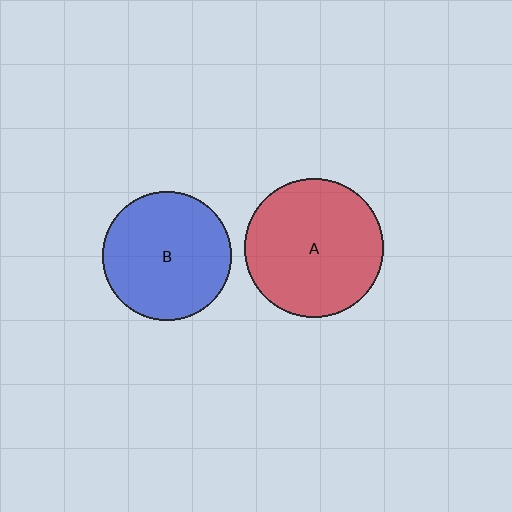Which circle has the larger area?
Circle A (red).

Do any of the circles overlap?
No, none of the circles overlap.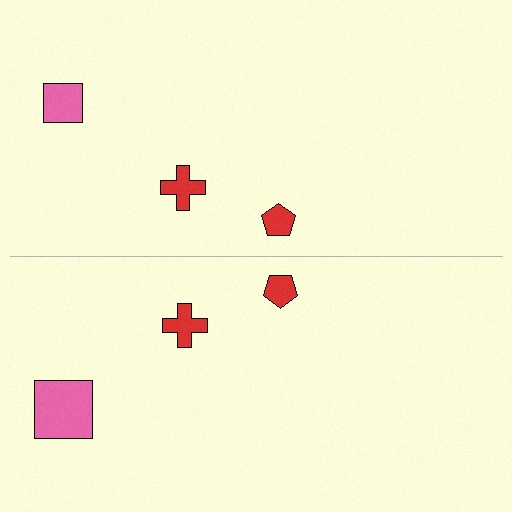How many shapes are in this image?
There are 6 shapes in this image.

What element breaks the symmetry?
The pink square on the bottom side has a different size than its mirror counterpart.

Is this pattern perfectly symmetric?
No, the pattern is not perfectly symmetric. The pink square on the bottom side has a different size than its mirror counterpart.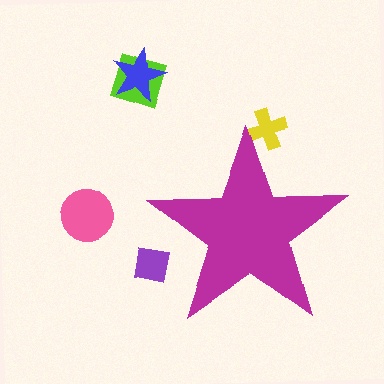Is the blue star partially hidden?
No, the blue star is fully visible.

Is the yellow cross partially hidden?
Yes, the yellow cross is partially hidden behind the magenta star.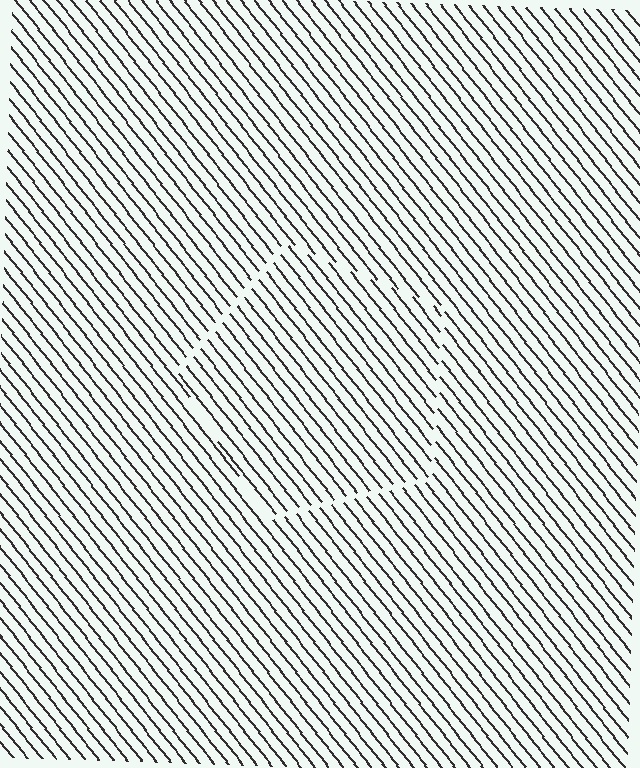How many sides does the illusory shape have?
5 sides — the line-ends trace a pentagon.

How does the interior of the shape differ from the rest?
The interior of the shape contains the same grating, shifted by half a period — the contour is defined by the phase discontinuity where line-ends from the inner and outer gratings abut.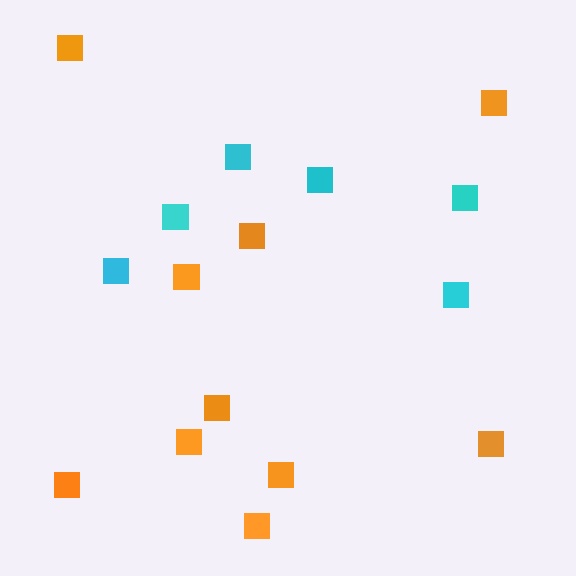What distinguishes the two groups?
There are 2 groups: one group of cyan squares (6) and one group of orange squares (10).